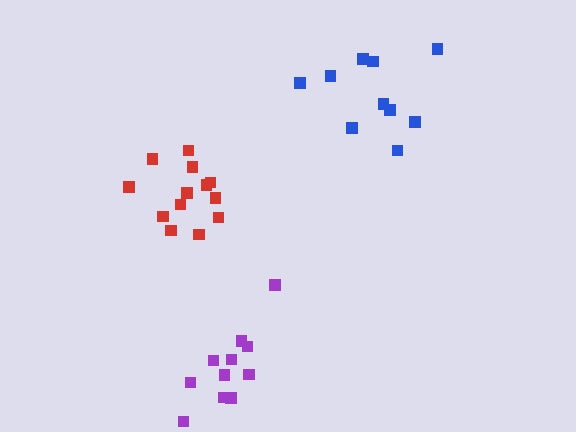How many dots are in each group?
Group 1: 11 dots, Group 2: 13 dots, Group 3: 10 dots (34 total).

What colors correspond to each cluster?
The clusters are colored: purple, red, blue.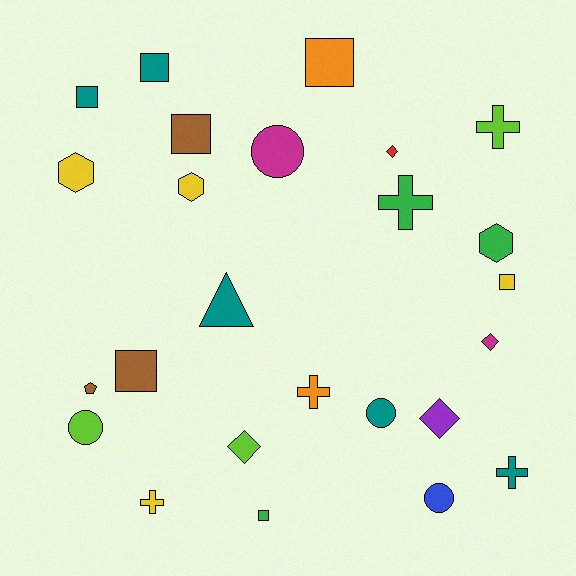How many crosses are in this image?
There are 5 crosses.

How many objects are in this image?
There are 25 objects.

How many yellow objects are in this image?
There are 4 yellow objects.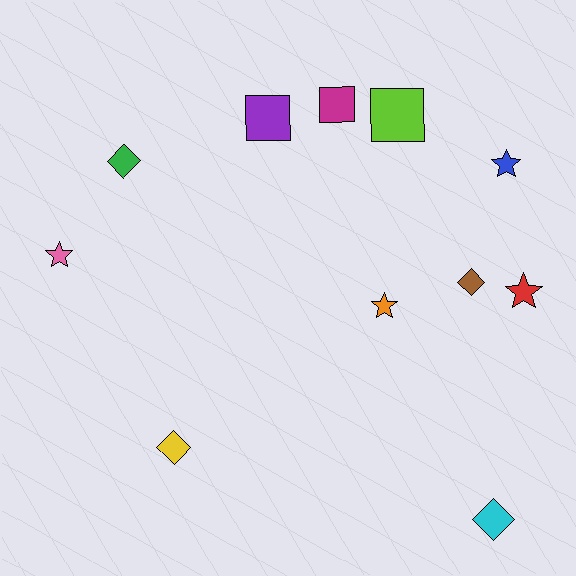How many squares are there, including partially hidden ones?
There are 3 squares.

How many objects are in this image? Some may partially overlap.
There are 11 objects.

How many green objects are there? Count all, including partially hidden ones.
There is 1 green object.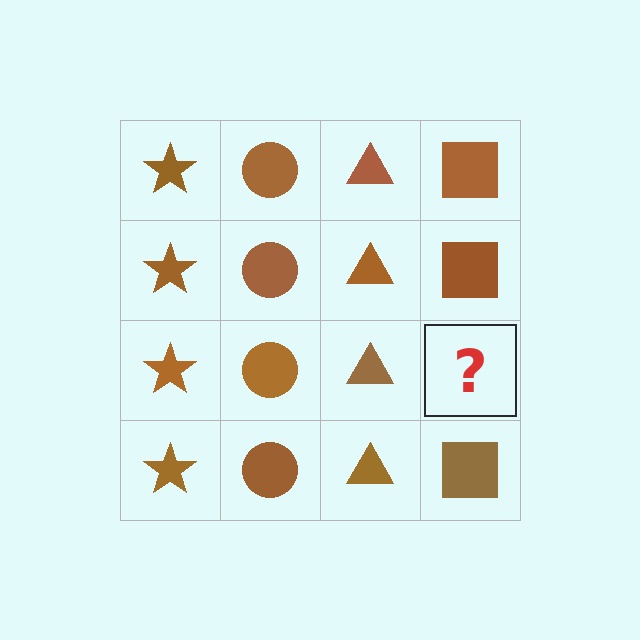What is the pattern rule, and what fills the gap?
The rule is that each column has a consistent shape. The gap should be filled with a brown square.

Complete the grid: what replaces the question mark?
The question mark should be replaced with a brown square.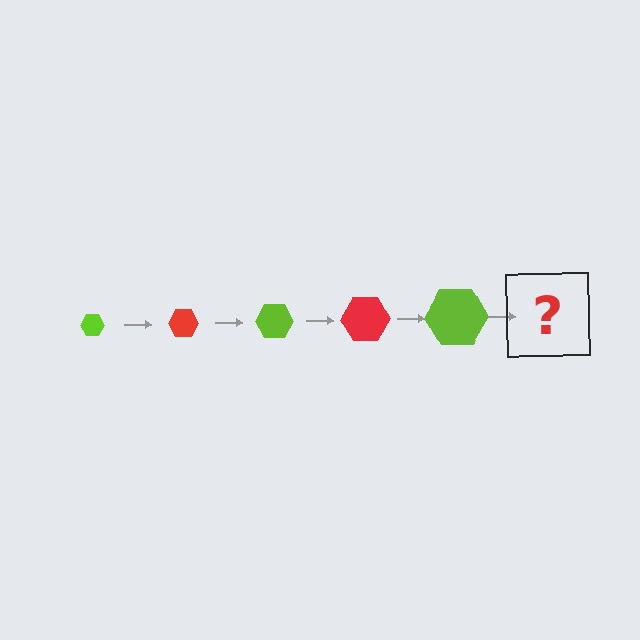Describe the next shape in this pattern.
It should be a red hexagon, larger than the previous one.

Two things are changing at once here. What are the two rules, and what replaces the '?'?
The two rules are that the hexagon grows larger each step and the color cycles through lime and red. The '?' should be a red hexagon, larger than the previous one.